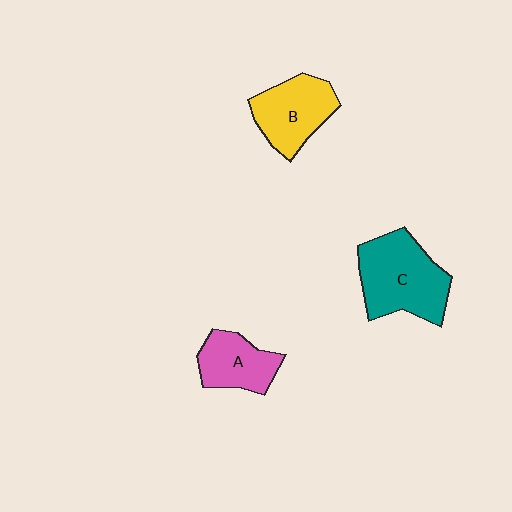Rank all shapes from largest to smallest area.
From largest to smallest: C (teal), B (yellow), A (pink).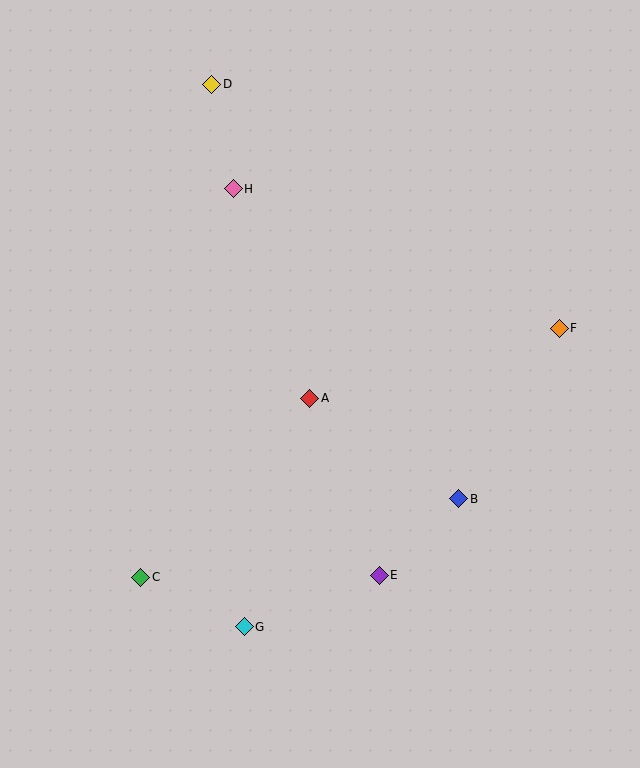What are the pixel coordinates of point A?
Point A is at (310, 398).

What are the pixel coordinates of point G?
Point G is at (244, 627).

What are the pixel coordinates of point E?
Point E is at (379, 575).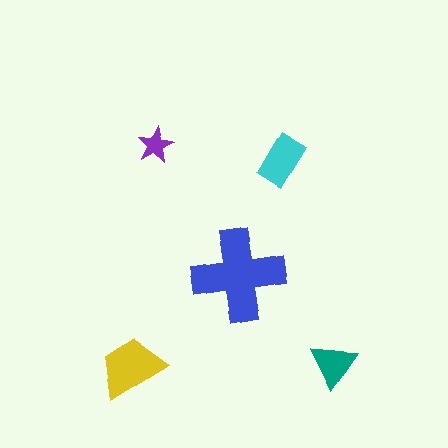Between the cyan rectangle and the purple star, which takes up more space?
The cyan rectangle.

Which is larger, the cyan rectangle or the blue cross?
The blue cross.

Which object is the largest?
The blue cross.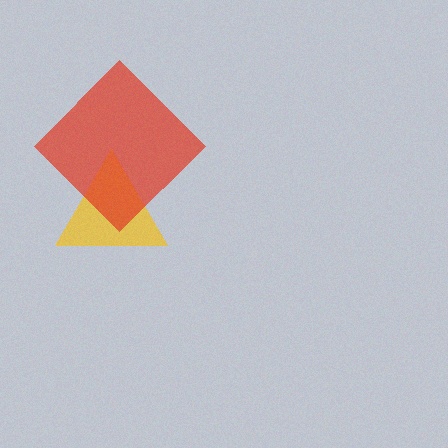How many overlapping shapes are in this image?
There are 2 overlapping shapes in the image.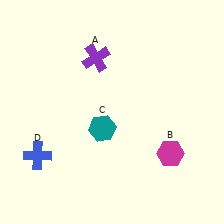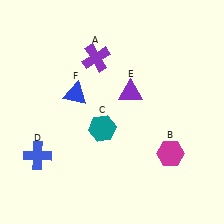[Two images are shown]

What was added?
A purple triangle (E), a blue triangle (F) were added in Image 2.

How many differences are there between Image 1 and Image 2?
There are 2 differences between the two images.